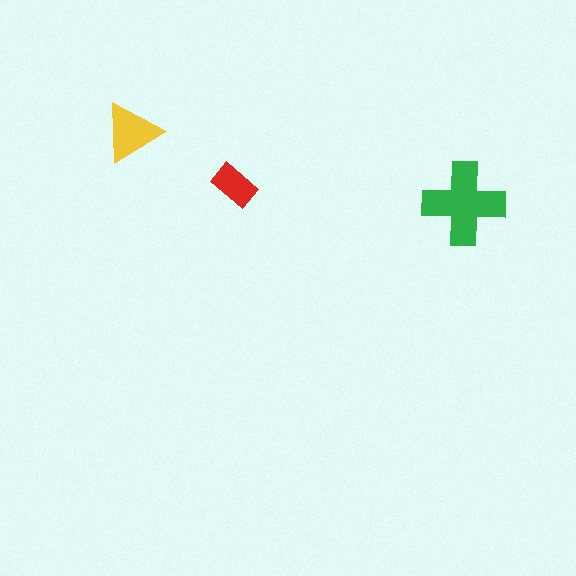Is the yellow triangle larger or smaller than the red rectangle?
Larger.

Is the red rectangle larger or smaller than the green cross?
Smaller.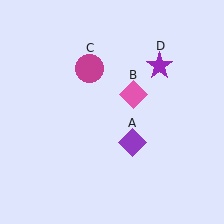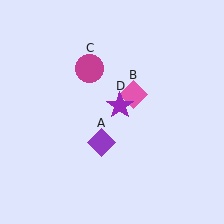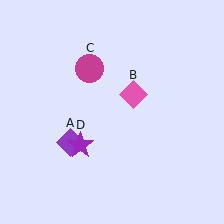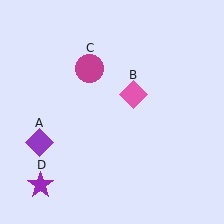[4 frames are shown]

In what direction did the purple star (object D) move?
The purple star (object D) moved down and to the left.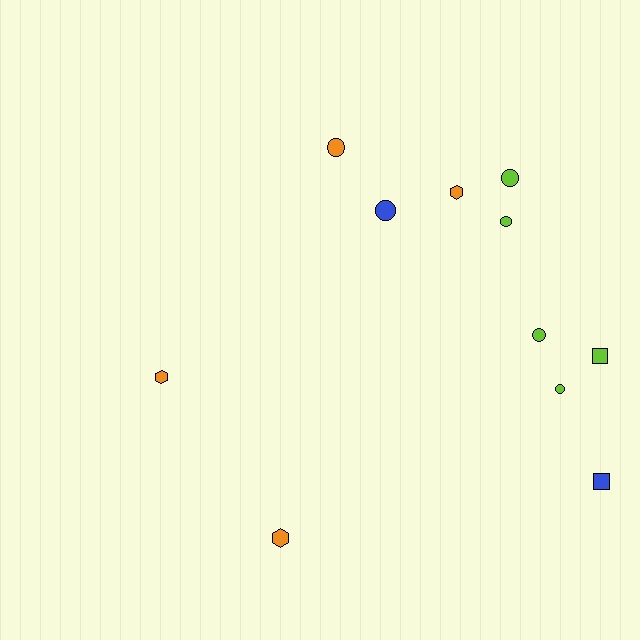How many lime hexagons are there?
There are no lime hexagons.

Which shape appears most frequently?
Circle, with 6 objects.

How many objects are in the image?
There are 11 objects.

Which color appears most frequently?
Lime, with 5 objects.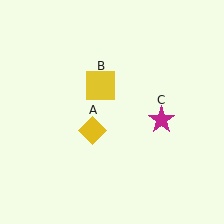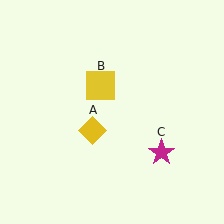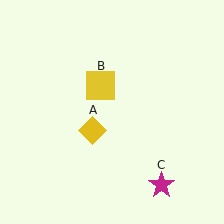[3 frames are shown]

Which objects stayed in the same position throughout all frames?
Yellow diamond (object A) and yellow square (object B) remained stationary.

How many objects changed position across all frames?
1 object changed position: magenta star (object C).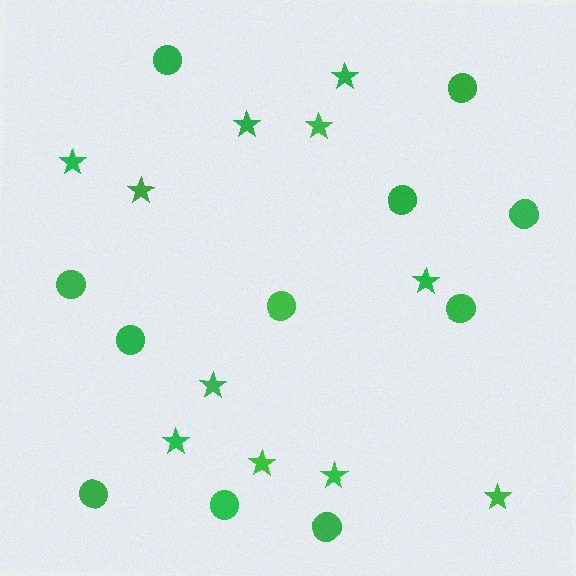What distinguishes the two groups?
There are 2 groups: one group of stars (11) and one group of circles (11).